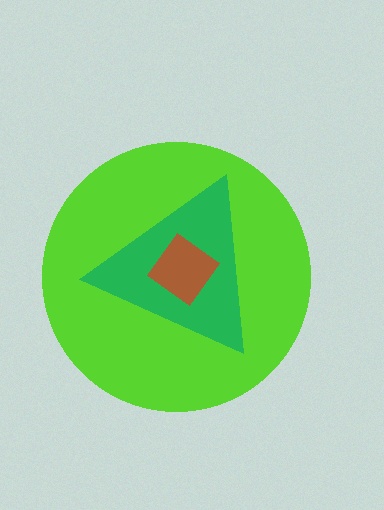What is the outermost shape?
The lime circle.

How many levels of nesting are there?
3.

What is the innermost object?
The brown diamond.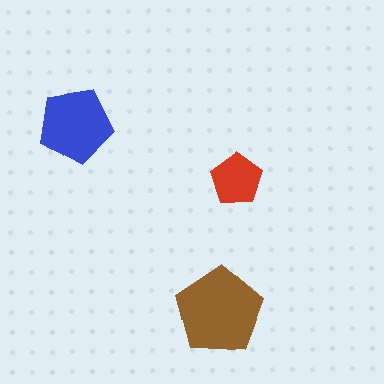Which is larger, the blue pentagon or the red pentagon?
The blue one.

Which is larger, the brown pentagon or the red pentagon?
The brown one.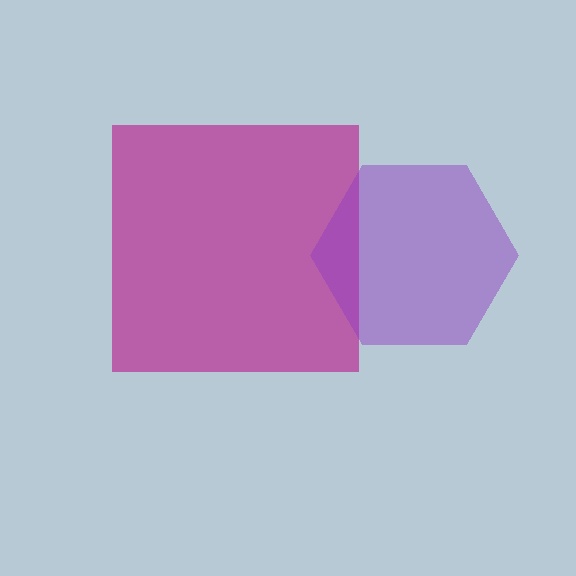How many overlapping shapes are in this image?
There are 2 overlapping shapes in the image.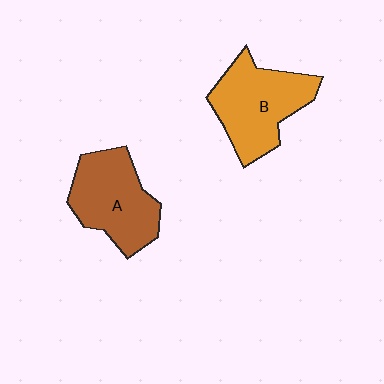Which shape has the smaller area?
Shape A (brown).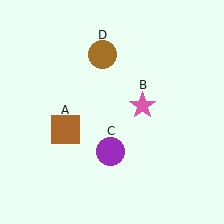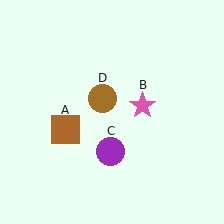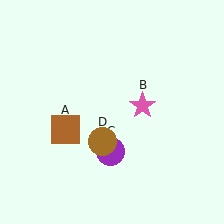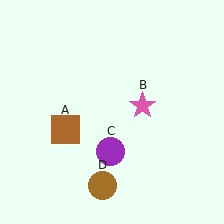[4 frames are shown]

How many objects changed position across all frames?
1 object changed position: brown circle (object D).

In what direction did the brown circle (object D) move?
The brown circle (object D) moved down.